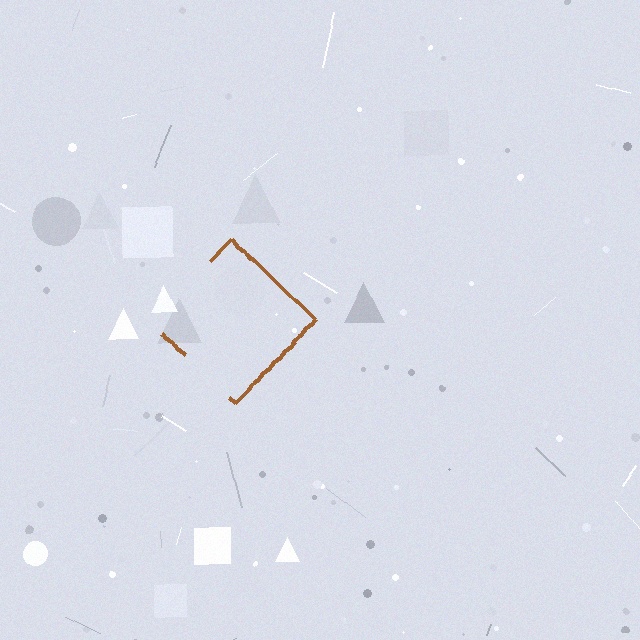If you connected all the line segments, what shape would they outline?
They would outline a diamond.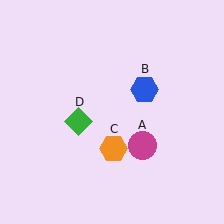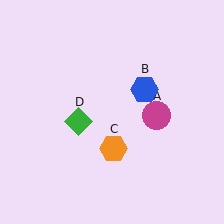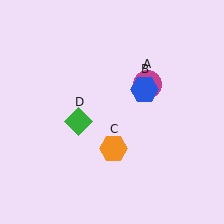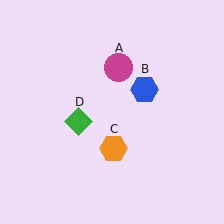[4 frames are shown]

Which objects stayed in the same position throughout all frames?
Blue hexagon (object B) and orange hexagon (object C) and green diamond (object D) remained stationary.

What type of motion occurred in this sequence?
The magenta circle (object A) rotated counterclockwise around the center of the scene.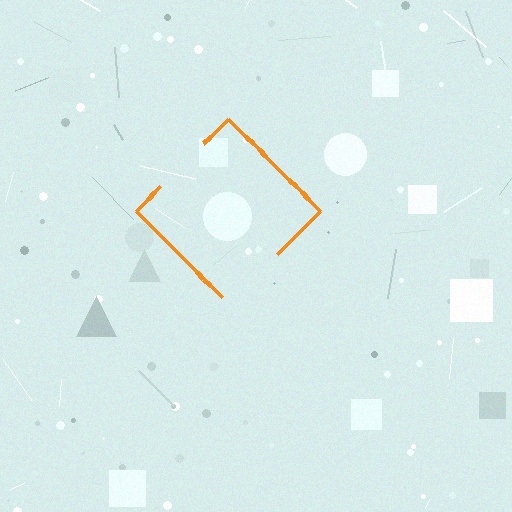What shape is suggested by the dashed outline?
The dashed outline suggests a diamond.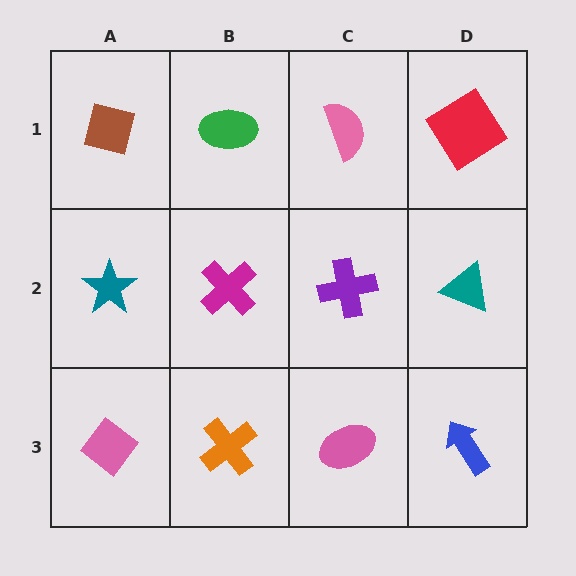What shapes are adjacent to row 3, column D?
A teal triangle (row 2, column D), a pink ellipse (row 3, column C).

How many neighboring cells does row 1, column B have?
3.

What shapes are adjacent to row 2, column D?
A red diamond (row 1, column D), a blue arrow (row 3, column D), a purple cross (row 2, column C).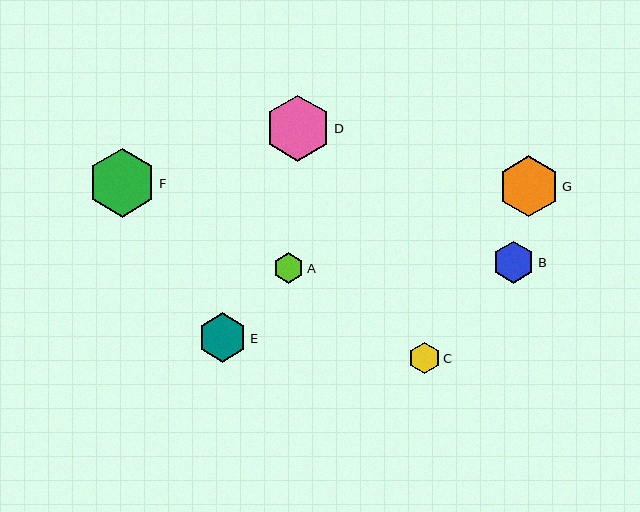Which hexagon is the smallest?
Hexagon A is the smallest with a size of approximately 31 pixels.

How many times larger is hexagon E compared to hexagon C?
Hexagon E is approximately 1.6 times the size of hexagon C.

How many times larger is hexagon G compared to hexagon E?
Hexagon G is approximately 1.2 times the size of hexagon E.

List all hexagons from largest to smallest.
From largest to smallest: F, D, G, E, B, C, A.